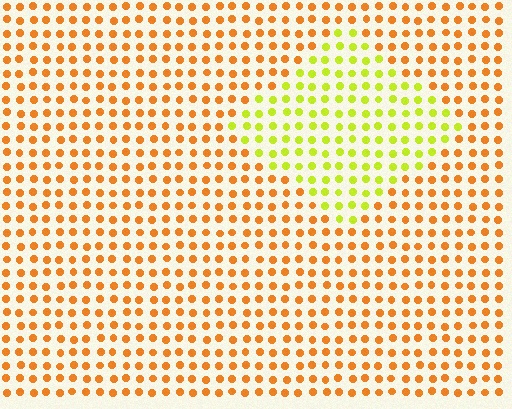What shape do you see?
I see a diamond.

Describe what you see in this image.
The image is filled with small orange elements in a uniform arrangement. A diamond-shaped region is visible where the elements are tinted to a slightly different hue, forming a subtle color boundary.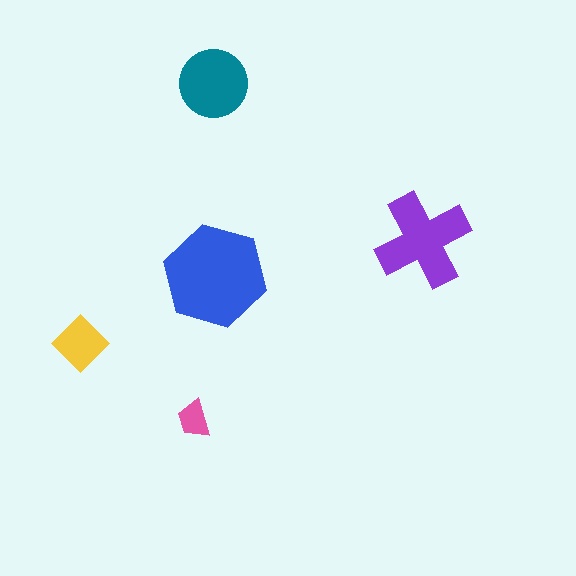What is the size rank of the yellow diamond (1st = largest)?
4th.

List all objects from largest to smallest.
The blue hexagon, the purple cross, the teal circle, the yellow diamond, the pink trapezoid.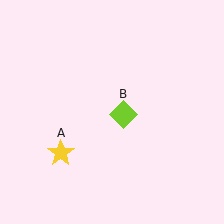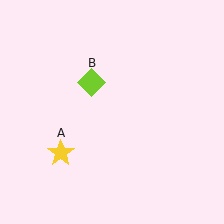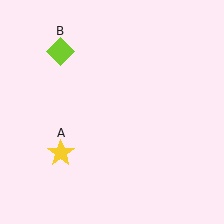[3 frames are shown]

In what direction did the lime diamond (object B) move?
The lime diamond (object B) moved up and to the left.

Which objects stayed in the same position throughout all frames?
Yellow star (object A) remained stationary.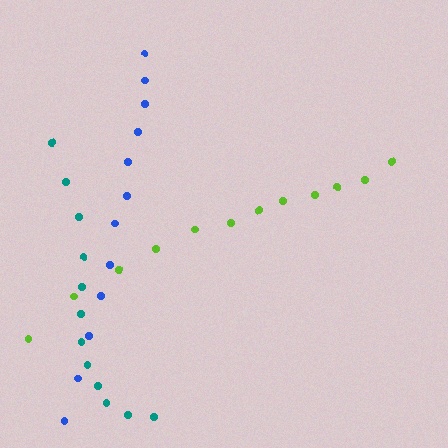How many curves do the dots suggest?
There are 3 distinct paths.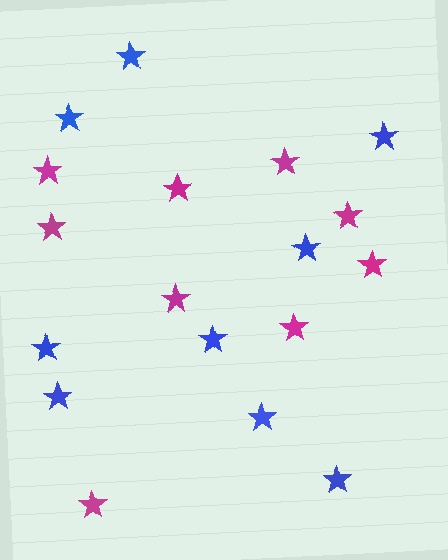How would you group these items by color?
There are 2 groups: one group of blue stars (9) and one group of magenta stars (9).